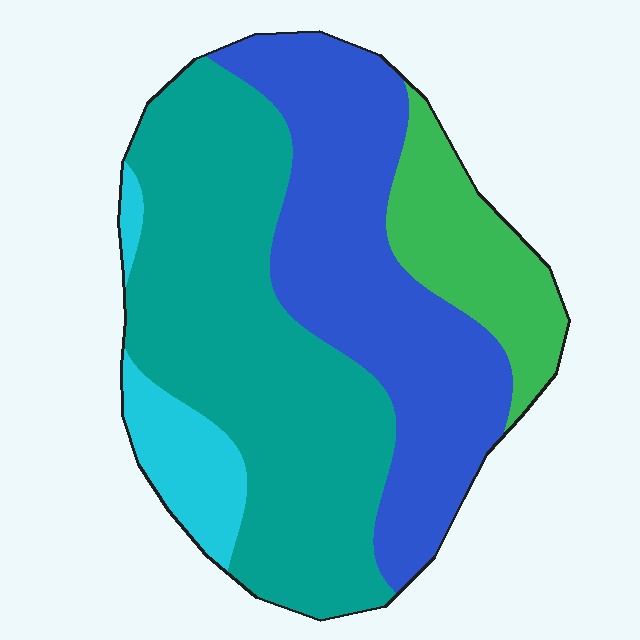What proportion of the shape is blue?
Blue covers around 35% of the shape.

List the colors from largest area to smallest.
From largest to smallest: teal, blue, green, cyan.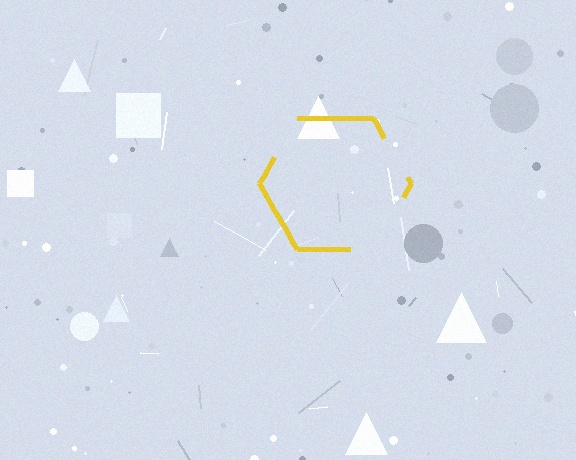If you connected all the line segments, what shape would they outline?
They would outline a hexagon.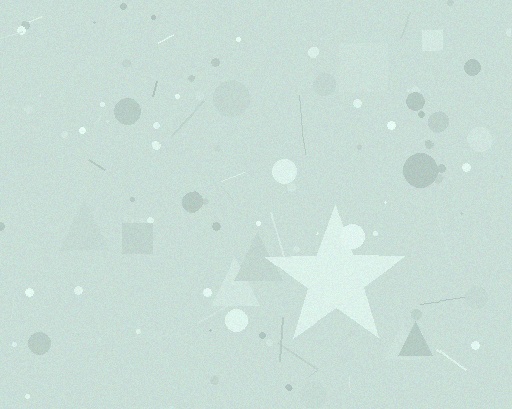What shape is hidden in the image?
A star is hidden in the image.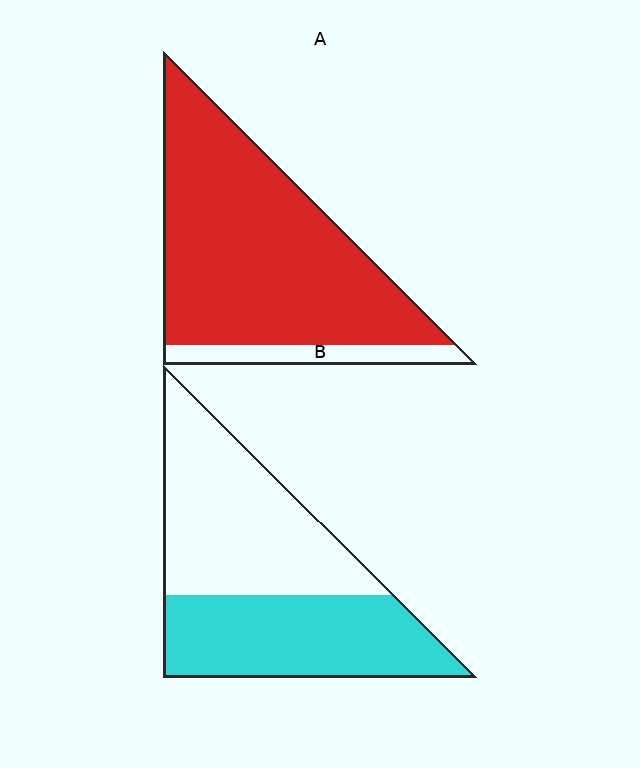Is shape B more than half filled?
No.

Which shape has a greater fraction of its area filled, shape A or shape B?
Shape A.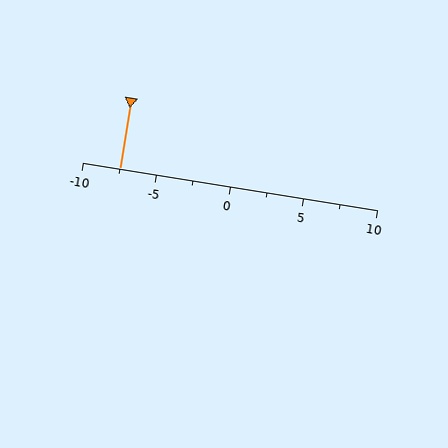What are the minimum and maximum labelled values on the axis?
The axis runs from -10 to 10.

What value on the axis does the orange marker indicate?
The marker indicates approximately -7.5.